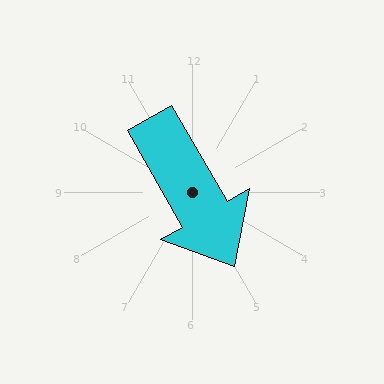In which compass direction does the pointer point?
Southeast.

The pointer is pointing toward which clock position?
Roughly 5 o'clock.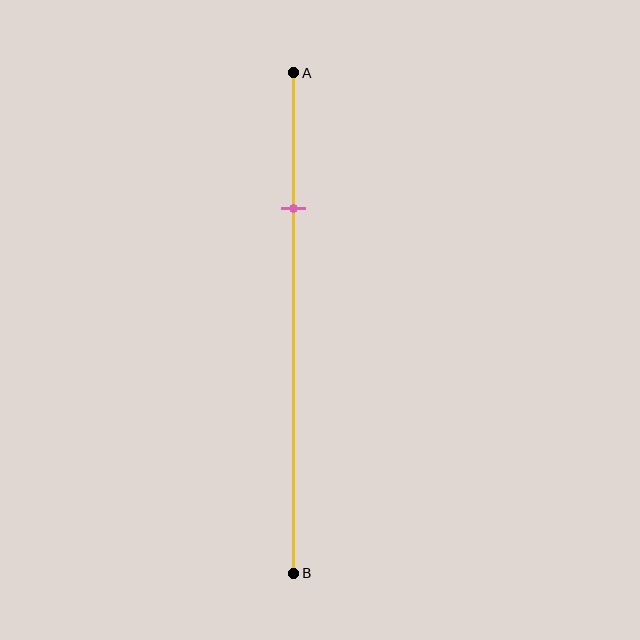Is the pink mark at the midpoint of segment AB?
No, the mark is at about 25% from A, not at the 50% midpoint.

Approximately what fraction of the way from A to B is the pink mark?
The pink mark is approximately 25% of the way from A to B.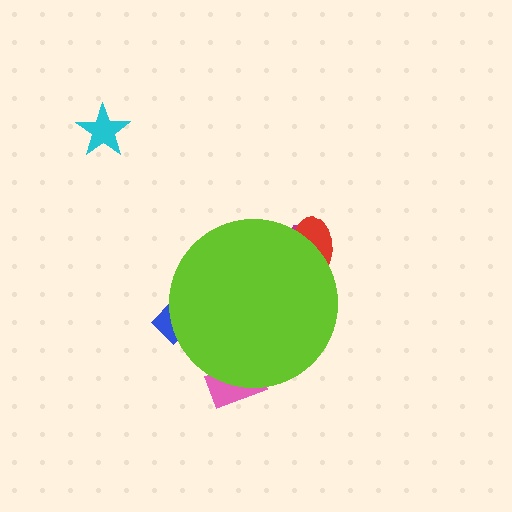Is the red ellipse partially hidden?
Yes, the red ellipse is partially hidden behind the lime circle.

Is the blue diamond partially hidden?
Yes, the blue diamond is partially hidden behind the lime circle.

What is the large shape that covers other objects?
A lime circle.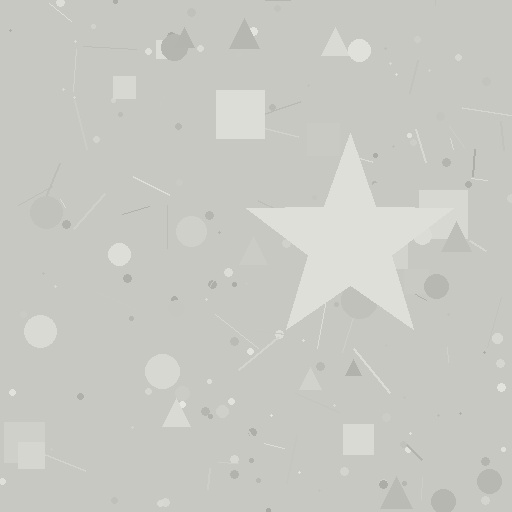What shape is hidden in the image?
A star is hidden in the image.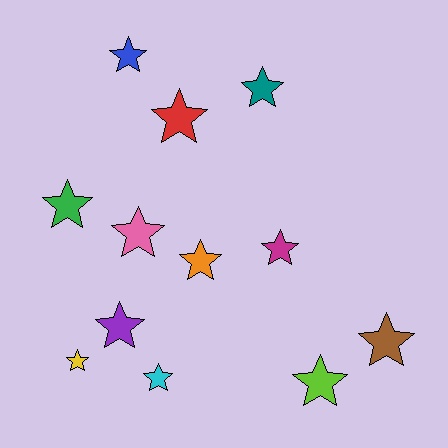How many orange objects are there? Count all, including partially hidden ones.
There is 1 orange object.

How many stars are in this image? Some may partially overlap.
There are 12 stars.